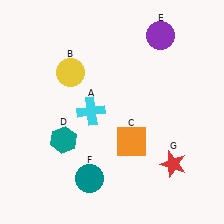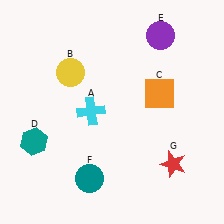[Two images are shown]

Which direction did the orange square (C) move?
The orange square (C) moved up.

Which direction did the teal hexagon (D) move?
The teal hexagon (D) moved left.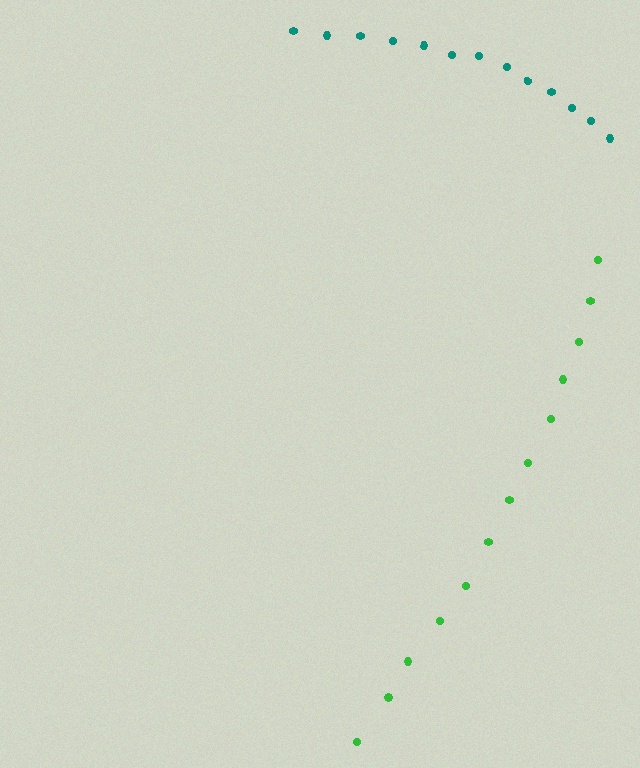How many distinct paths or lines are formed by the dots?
There are 2 distinct paths.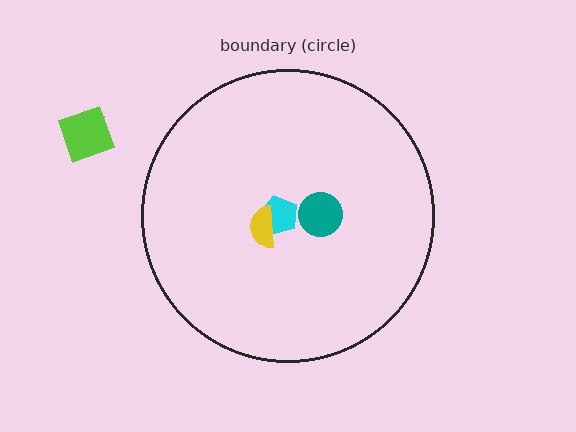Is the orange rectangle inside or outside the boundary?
Outside.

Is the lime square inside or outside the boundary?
Outside.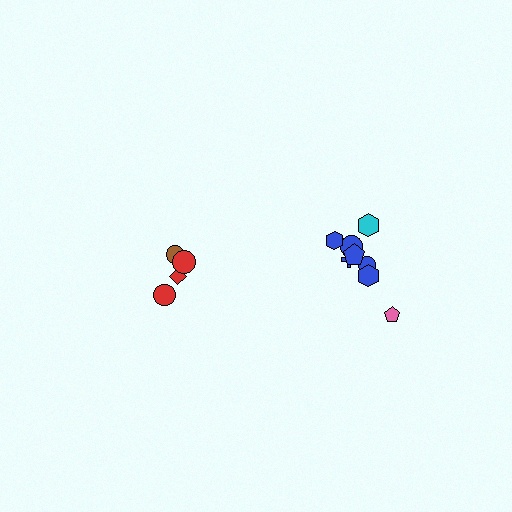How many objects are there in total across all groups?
There are 12 objects.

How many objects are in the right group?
There are 8 objects.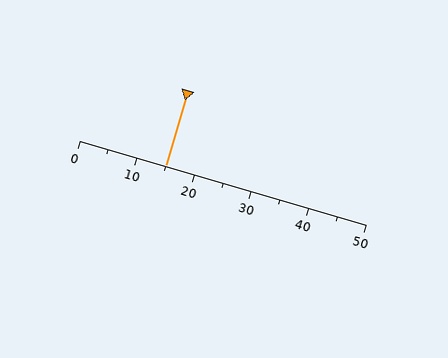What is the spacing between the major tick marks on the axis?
The major ticks are spaced 10 apart.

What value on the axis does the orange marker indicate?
The marker indicates approximately 15.